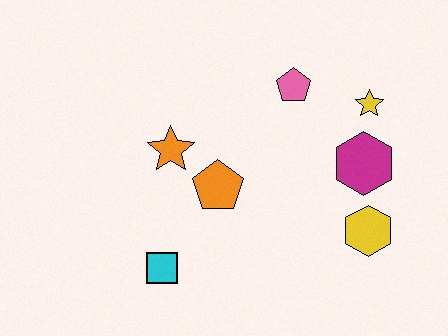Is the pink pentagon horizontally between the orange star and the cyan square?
No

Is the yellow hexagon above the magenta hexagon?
No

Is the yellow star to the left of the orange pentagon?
No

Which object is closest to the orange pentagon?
The orange star is closest to the orange pentagon.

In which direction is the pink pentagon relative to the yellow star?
The pink pentagon is to the left of the yellow star.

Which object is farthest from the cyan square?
The yellow star is farthest from the cyan square.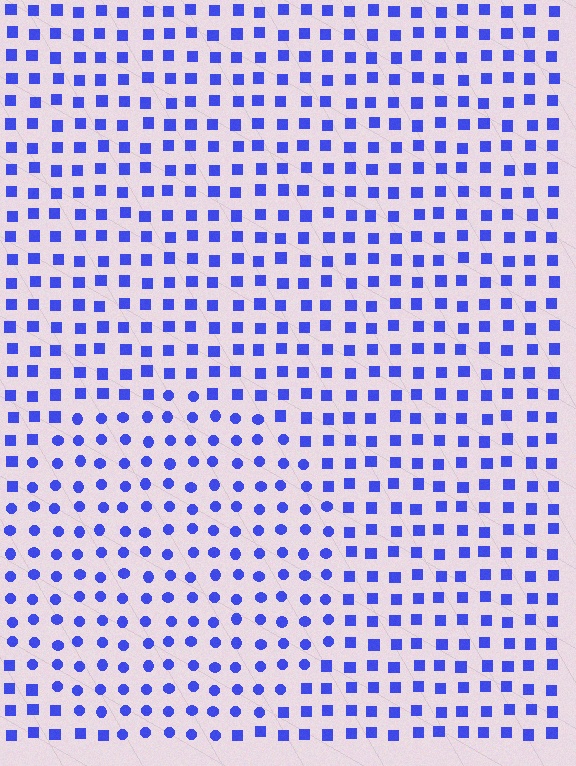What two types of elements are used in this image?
The image uses circles inside the circle region and squares outside it.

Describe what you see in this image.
The image is filled with small blue elements arranged in a uniform grid. A circle-shaped region contains circles, while the surrounding area contains squares. The boundary is defined purely by the change in element shape.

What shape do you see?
I see a circle.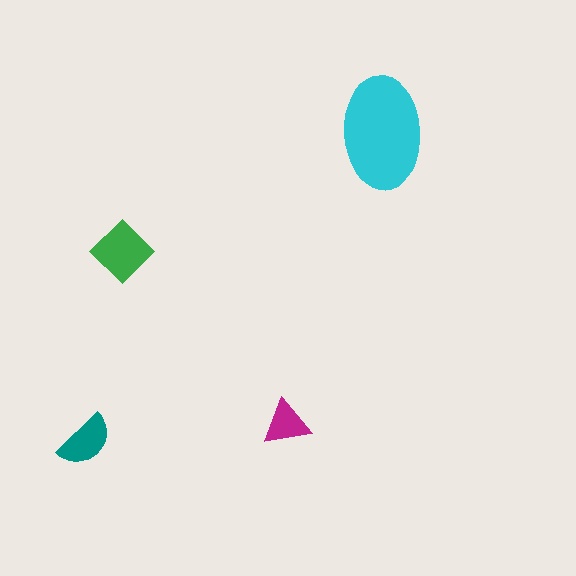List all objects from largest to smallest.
The cyan ellipse, the green diamond, the teal semicircle, the magenta triangle.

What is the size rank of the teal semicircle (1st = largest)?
3rd.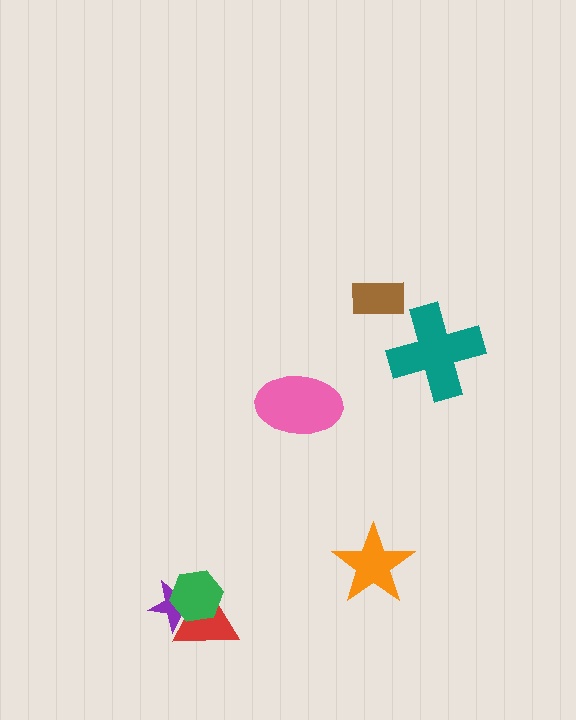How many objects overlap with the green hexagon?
2 objects overlap with the green hexagon.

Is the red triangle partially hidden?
Yes, it is partially covered by another shape.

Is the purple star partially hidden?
Yes, it is partially covered by another shape.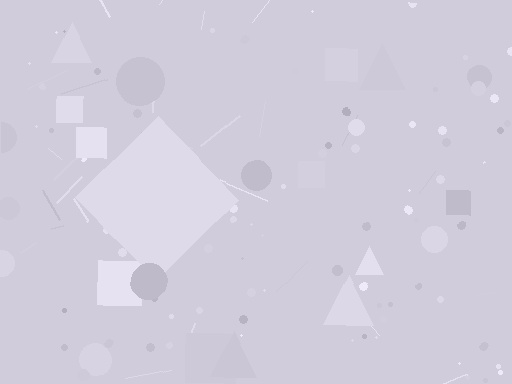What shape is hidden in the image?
A diamond is hidden in the image.